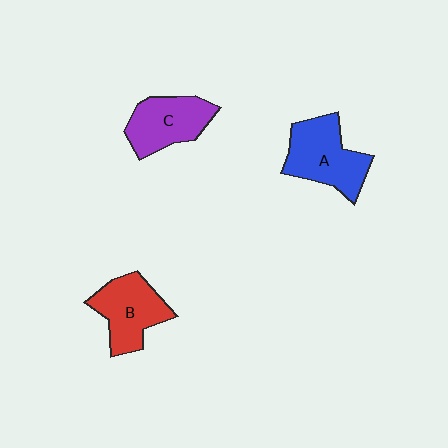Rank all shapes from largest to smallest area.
From largest to smallest: A (blue), B (red), C (purple).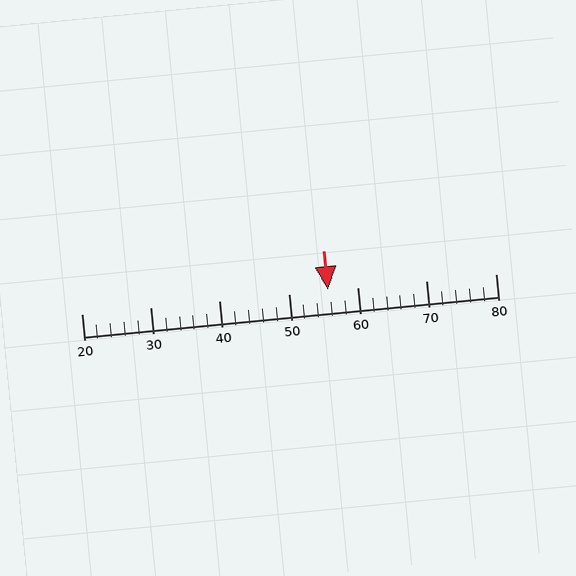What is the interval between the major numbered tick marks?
The major tick marks are spaced 10 units apart.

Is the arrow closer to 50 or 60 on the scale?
The arrow is closer to 60.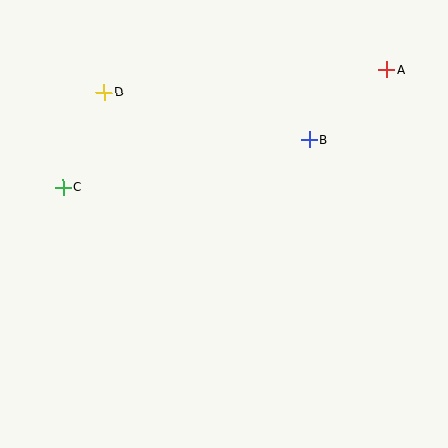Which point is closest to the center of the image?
Point B at (309, 140) is closest to the center.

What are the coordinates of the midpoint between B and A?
The midpoint between B and A is at (348, 105).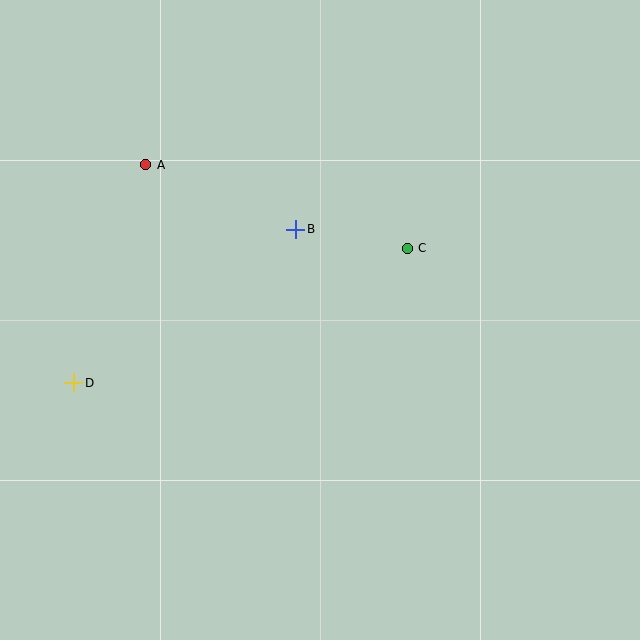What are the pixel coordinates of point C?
Point C is at (407, 248).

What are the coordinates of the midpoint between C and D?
The midpoint between C and D is at (241, 315).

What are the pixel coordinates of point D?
Point D is at (74, 383).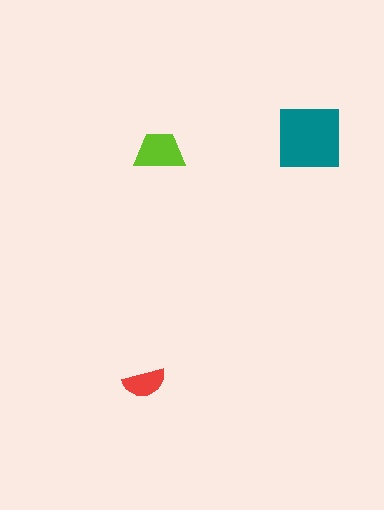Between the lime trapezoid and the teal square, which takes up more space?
The teal square.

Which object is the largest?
The teal square.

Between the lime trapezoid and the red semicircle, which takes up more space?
The lime trapezoid.